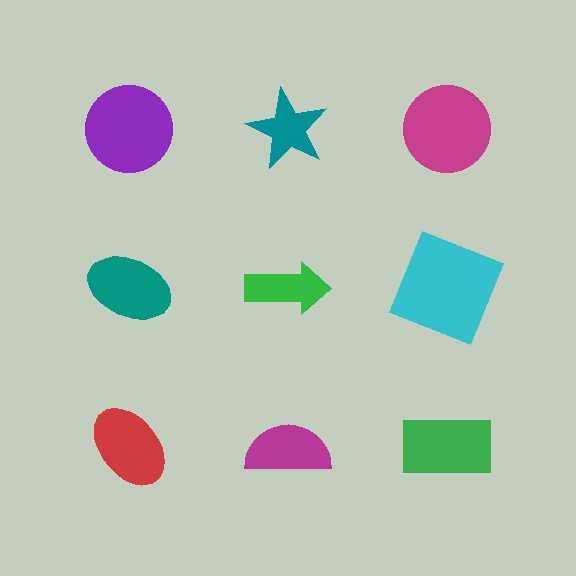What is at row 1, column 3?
A magenta circle.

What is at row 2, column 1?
A teal ellipse.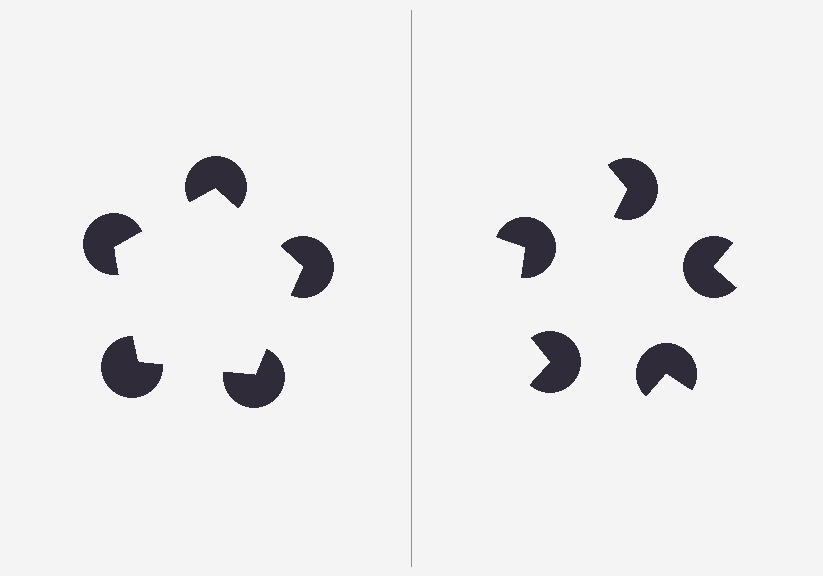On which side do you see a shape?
An illusory pentagon appears on the left side. On the right side the wedge cuts are rotated, so no coherent shape forms.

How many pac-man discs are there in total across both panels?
10 — 5 on each side.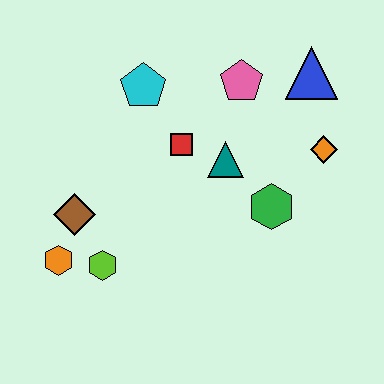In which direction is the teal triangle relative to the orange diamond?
The teal triangle is to the left of the orange diamond.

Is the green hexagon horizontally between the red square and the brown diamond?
No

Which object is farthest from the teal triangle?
The orange hexagon is farthest from the teal triangle.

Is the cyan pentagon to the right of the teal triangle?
No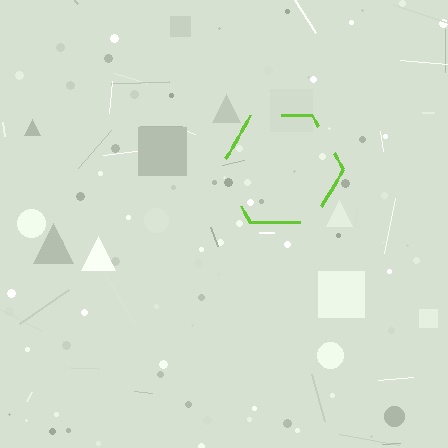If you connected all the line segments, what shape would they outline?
They would outline a hexagon.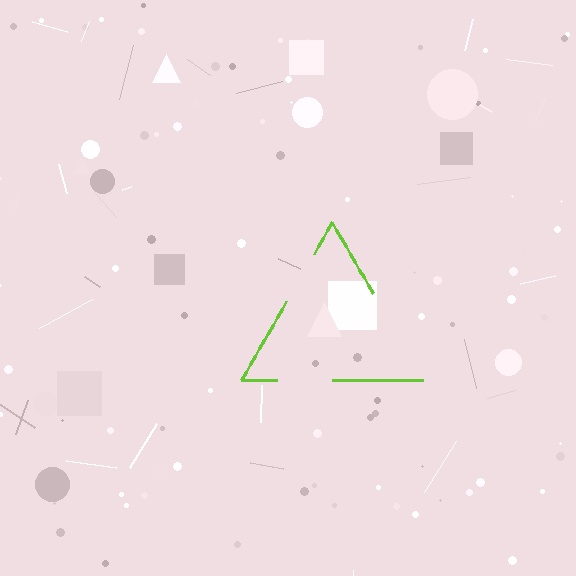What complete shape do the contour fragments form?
The contour fragments form a triangle.